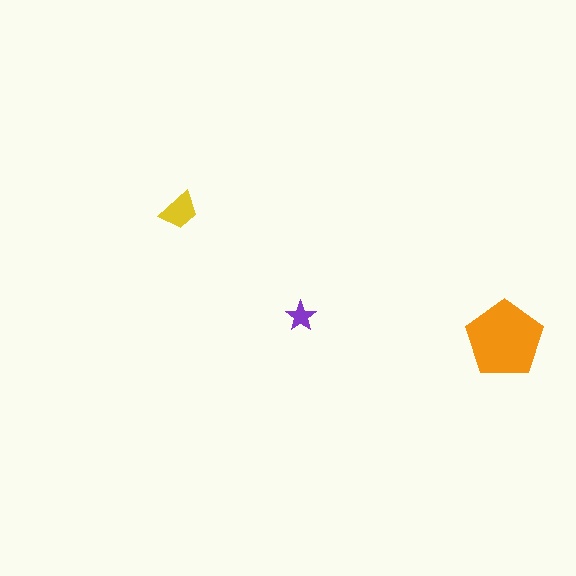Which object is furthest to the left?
The yellow trapezoid is leftmost.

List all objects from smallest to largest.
The purple star, the yellow trapezoid, the orange pentagon.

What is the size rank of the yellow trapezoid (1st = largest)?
2nd.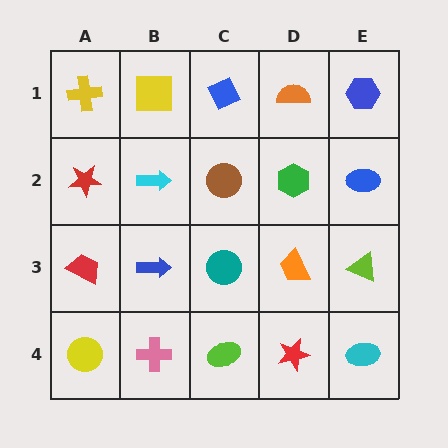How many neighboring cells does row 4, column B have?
3.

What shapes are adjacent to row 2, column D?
An orange semicircle (row 1, column D), an orange trapezoid (row 3, column D), a brown circle (row 2, column C), a blue ellipse (row 2, column E).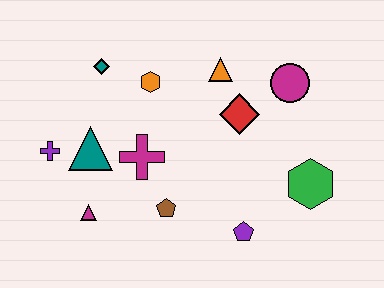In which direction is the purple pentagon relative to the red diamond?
The purple pentagon is below the red diamond.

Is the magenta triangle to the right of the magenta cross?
No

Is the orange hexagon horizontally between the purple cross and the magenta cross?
No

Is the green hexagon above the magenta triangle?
Yes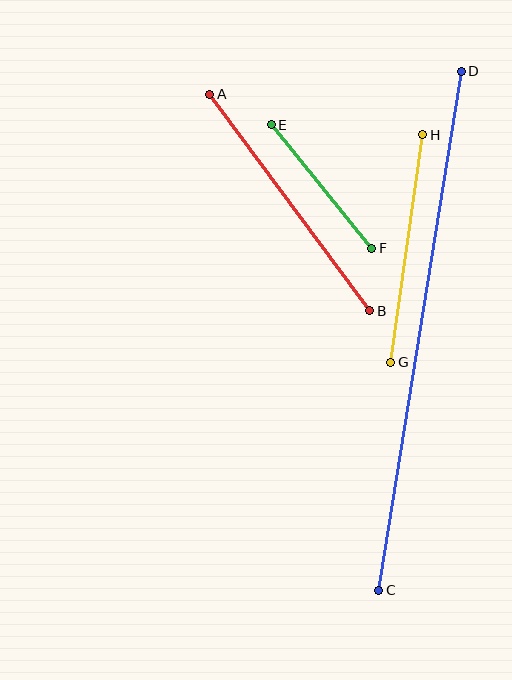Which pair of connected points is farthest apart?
Points C and D are farthest apart.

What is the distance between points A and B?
The distance is approximately 269 pixels.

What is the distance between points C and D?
The distance is approximately 526 pixels.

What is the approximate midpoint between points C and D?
The midpoint is at approximately (420, 331) pixels.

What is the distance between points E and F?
The distance is approximately 159 pixels.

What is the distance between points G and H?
The distance is approximately 230 pixels.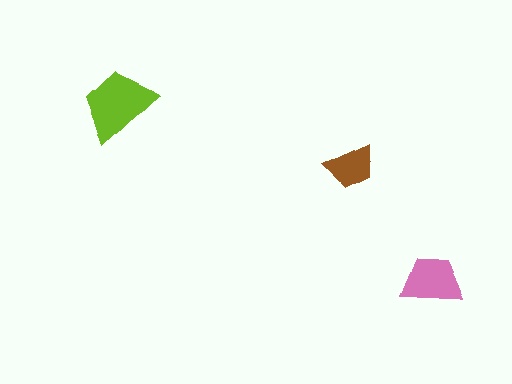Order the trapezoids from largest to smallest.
the lime one, the pink one, the brown one.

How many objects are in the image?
There are 3 objects in the image.